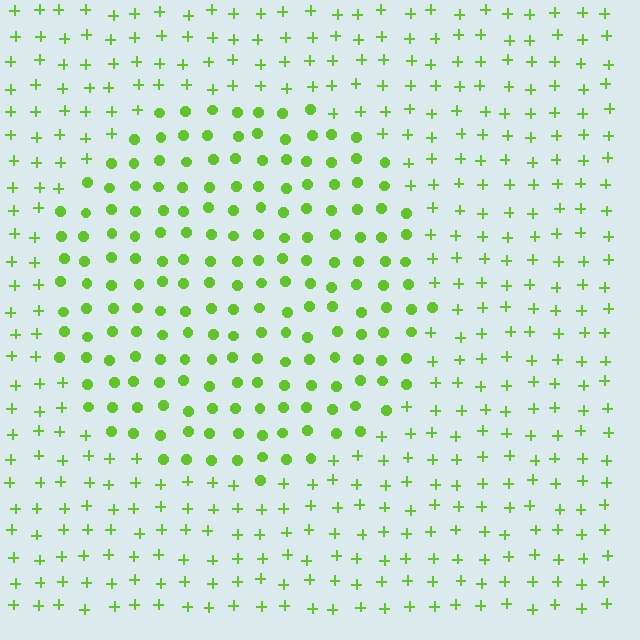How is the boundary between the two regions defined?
The boundary is defined by a change in element shape: circles inside vs. plus signs outside. All elements share the same color and spacing.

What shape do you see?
I see a circle.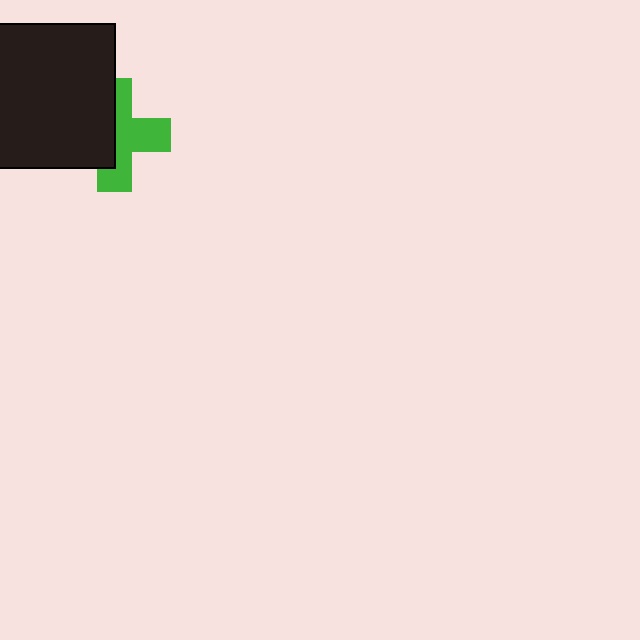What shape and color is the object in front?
The object in front is a black square.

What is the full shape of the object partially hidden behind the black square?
The partially hidden object is a green cross.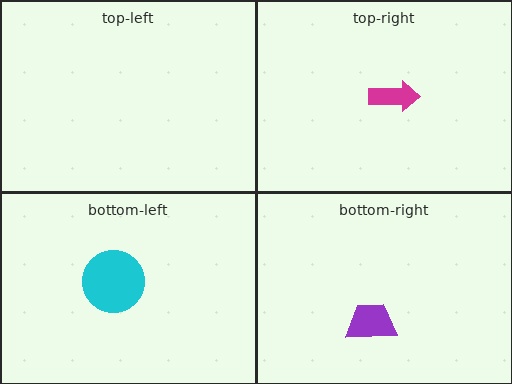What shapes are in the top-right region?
The magenta arrow.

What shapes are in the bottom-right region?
The purple trapezoid.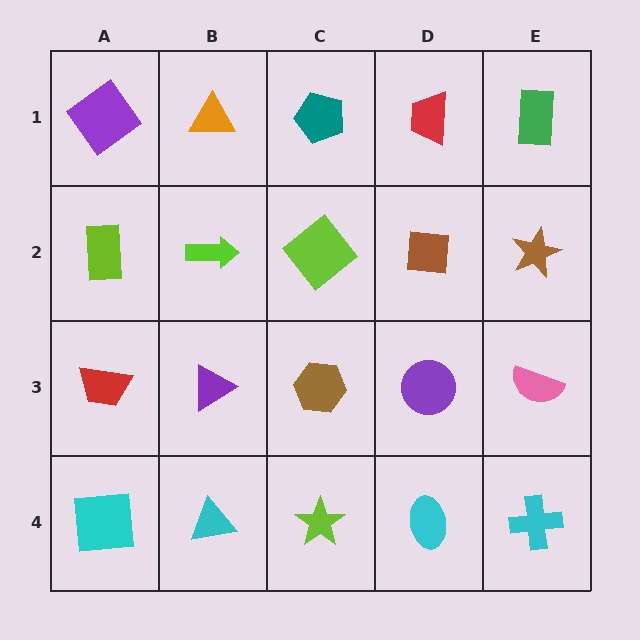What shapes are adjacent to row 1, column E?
A brown star (row 2, column E), a red trapezoid (row 1, column D).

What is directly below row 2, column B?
A purple triangle.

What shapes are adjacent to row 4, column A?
A red trapezoid (row 3, column A), a cyan triangle (row 4, column B).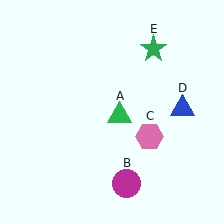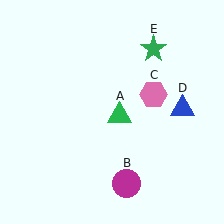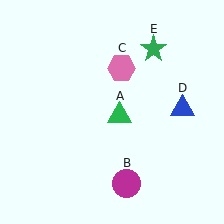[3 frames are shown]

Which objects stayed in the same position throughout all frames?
Green triangle (object A) and magenta circle (object B) and blue triangle (object D) and green star (object E) remained stationary.